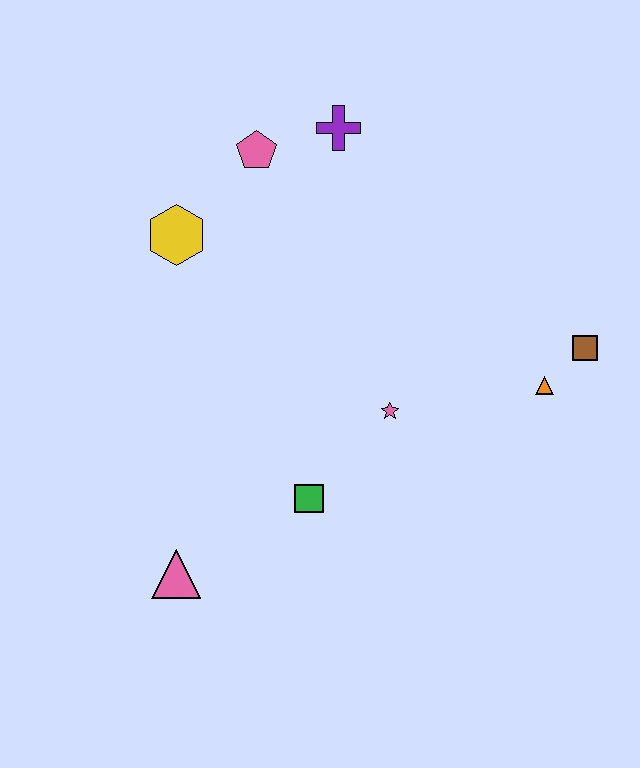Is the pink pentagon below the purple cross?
Yes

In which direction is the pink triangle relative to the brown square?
The pink triangle is to the left of the brown square.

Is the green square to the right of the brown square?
No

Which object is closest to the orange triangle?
The brown square is closest to the orange triangle.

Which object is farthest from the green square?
The purple cross is farthest from the green square.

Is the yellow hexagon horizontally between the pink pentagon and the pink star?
No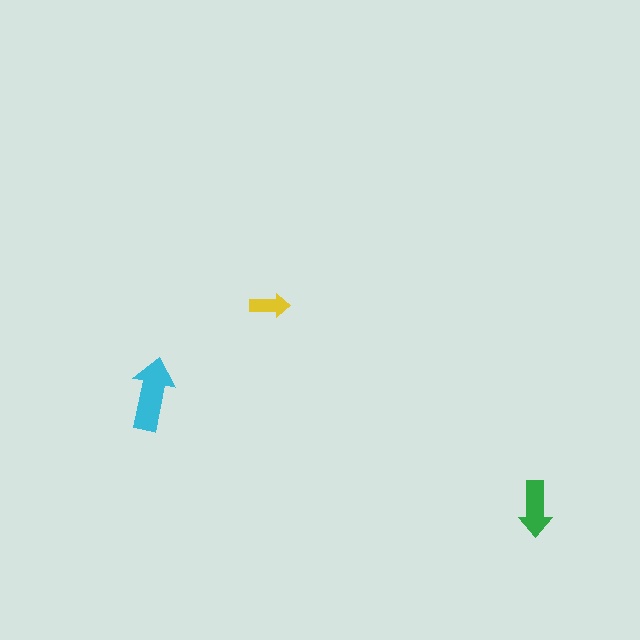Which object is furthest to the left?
The cyan arrow is leftmost.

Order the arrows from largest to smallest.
the cyan one, the green one, the yellow one.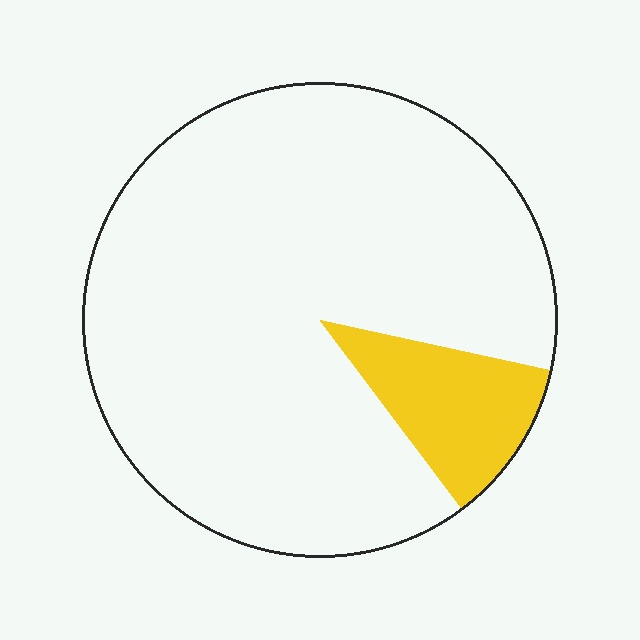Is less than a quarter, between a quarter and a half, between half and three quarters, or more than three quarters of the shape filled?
Less than a quarter.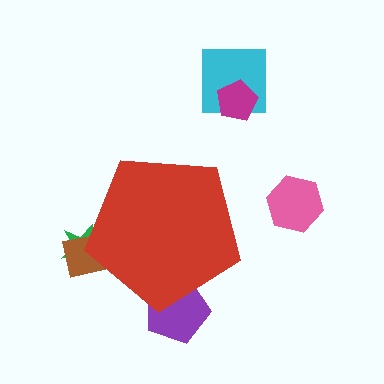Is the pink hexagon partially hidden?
No, the pink hexagon is fully visible.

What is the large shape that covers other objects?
A red pentagon.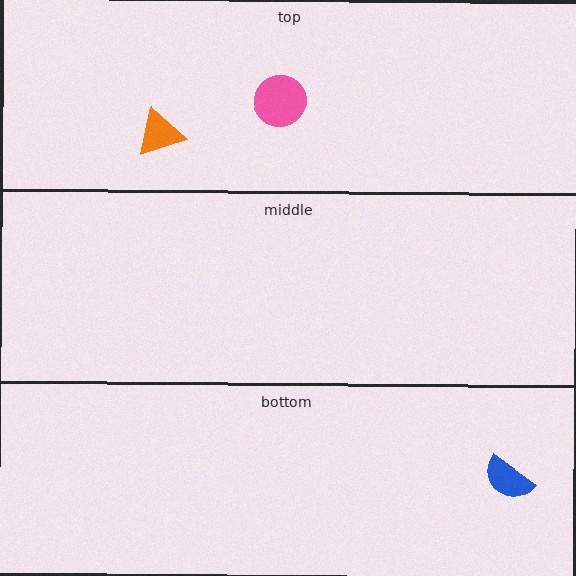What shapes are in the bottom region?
The blue semicircle.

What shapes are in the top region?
The pink circle, the orange triangle.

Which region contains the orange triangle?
The top region.